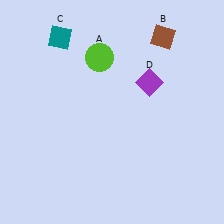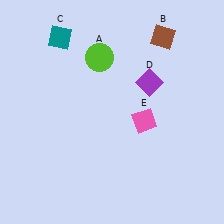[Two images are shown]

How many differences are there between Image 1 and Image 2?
There is 1 difference between the two images.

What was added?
A pink diamond (E) was added in Image 2.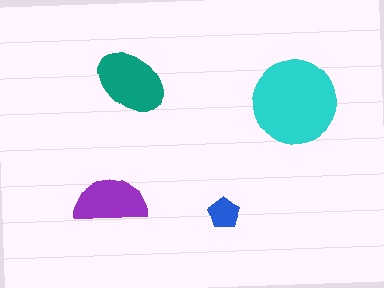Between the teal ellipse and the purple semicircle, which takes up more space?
The teal ellipse.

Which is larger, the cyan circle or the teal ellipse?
The cyan circle.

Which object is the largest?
The cyan circle.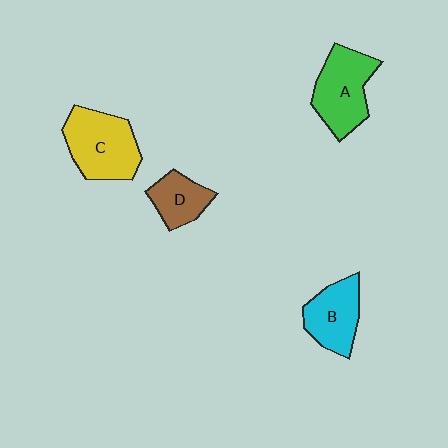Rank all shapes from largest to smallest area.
From largest to smallest: C (yellow), A (green), B (cyan), D (brown).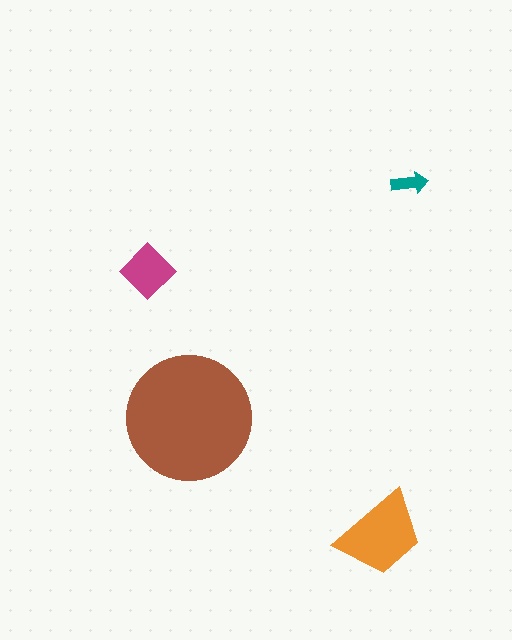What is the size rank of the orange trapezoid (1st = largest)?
2nd.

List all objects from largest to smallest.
The brown circle, the orange trapezoid, the magenta diamond, the teal arrow.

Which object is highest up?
The teal arrow is topmost.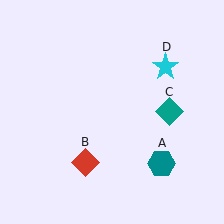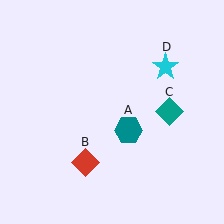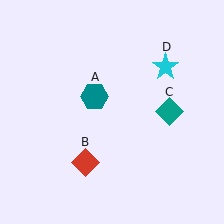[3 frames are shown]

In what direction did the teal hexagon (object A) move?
The teal hexagon (object A) moved up and to the left.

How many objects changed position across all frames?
1 object changed position: teal hexagon (object A).